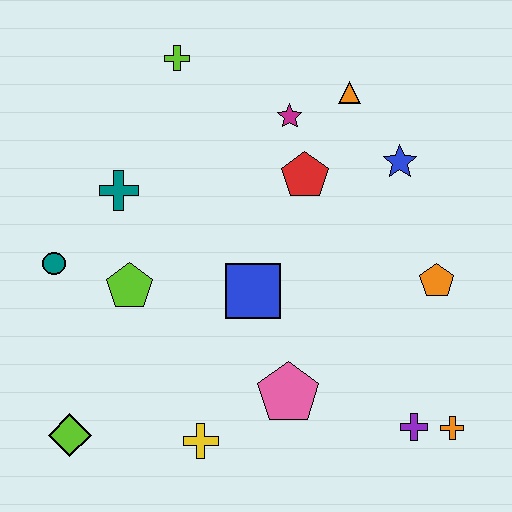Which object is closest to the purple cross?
The orange cross is closest to the purple cross.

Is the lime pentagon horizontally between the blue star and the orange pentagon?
No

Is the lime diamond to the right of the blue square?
No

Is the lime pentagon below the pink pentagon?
No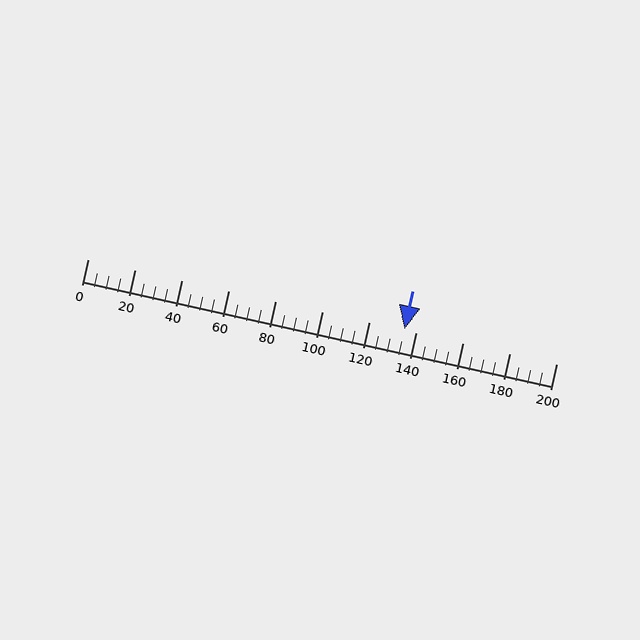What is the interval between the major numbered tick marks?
The major tick marks are spaced 20 units apart.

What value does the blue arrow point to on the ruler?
The blue arrow points to approximately 135.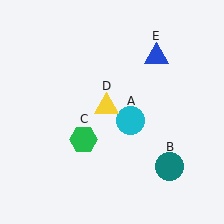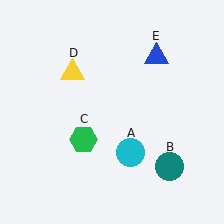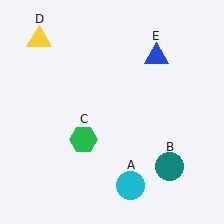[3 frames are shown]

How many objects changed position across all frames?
2 objects changed position: cyan circle (object A), yellow triangle (object D).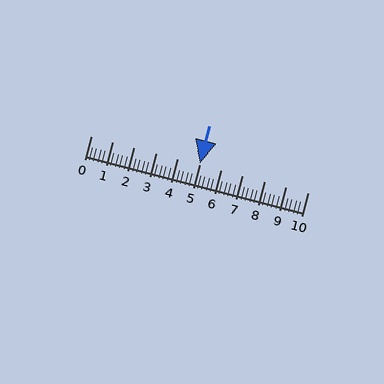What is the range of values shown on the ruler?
The ruler shows values from 0 to 10.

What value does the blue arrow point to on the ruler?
The blue arrow points to approximately 5.0.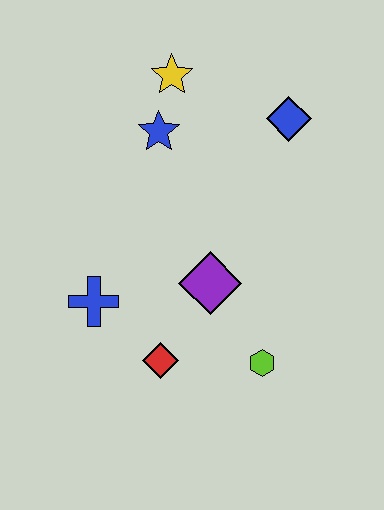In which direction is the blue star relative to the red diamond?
The blue star is above the red diamond.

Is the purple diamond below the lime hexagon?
No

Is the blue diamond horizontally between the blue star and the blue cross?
No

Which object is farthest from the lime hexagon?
The yellow star is farthest from the lime hexagon.